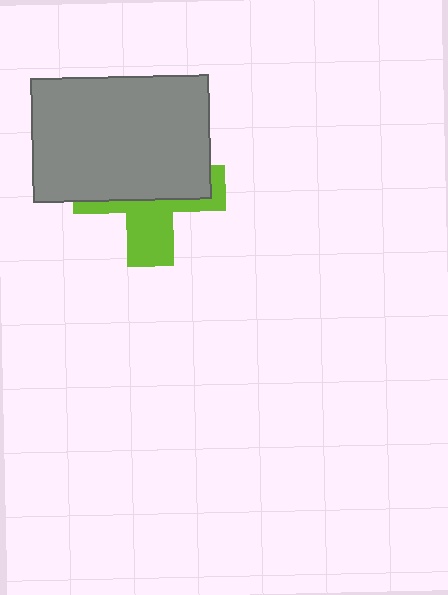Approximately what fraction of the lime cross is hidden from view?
Roughly 60% of the lime cross is hidden behind the gray rectangle.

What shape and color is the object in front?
The object in front is a gray rectangle.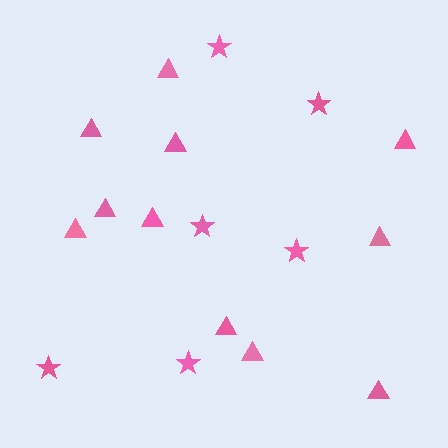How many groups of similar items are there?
There are 2 groups: one group of triangles (11) and one group of stars (6).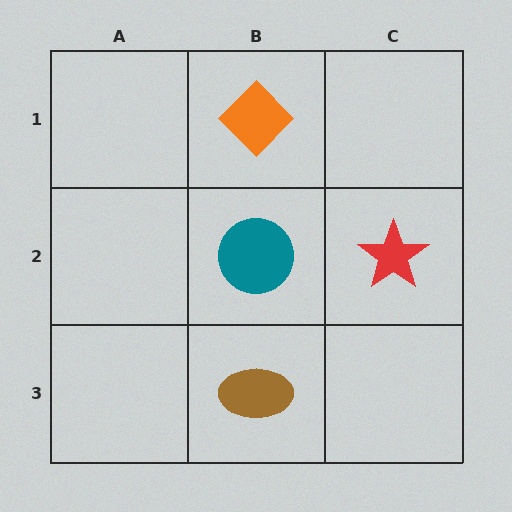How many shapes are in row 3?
1 shape.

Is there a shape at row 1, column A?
No, that cell is empty.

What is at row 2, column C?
A red star.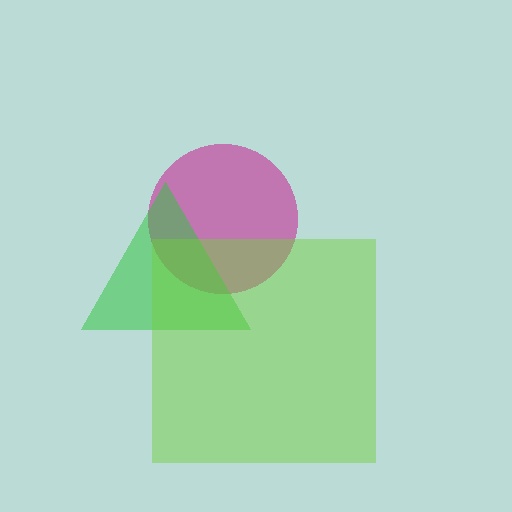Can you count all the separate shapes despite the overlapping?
Yes, there are 3 separate shapes.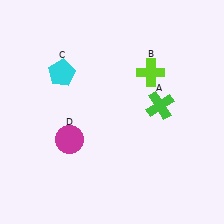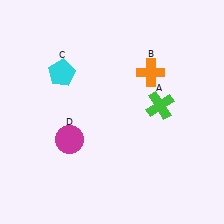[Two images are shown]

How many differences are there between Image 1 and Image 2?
There is 1 difference between the two images.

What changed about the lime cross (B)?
In Image 1, B is lime. In Image 2, it changed to orange.